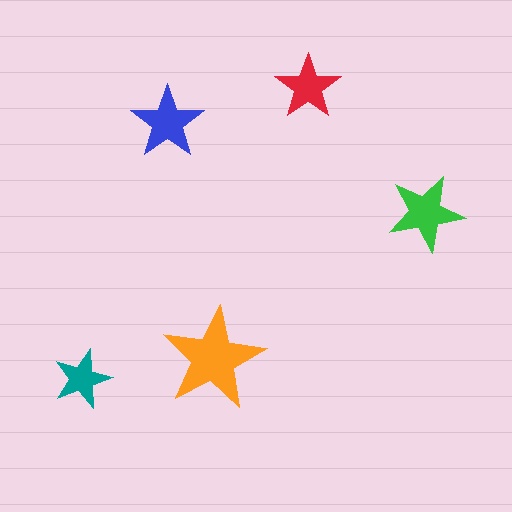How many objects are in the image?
There are 5 objects in the image.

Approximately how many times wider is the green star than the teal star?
About 1.5 times wider.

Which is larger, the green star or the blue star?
The green one.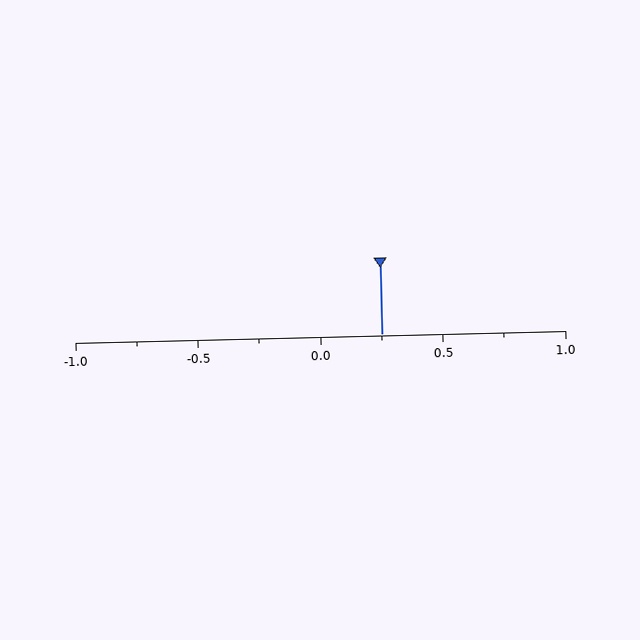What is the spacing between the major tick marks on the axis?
The major ticks are spaced 0.5 apart.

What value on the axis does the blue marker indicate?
The marker indicates approximately 0.25.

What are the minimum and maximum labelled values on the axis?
The axis runs from -1.0 to 1.0.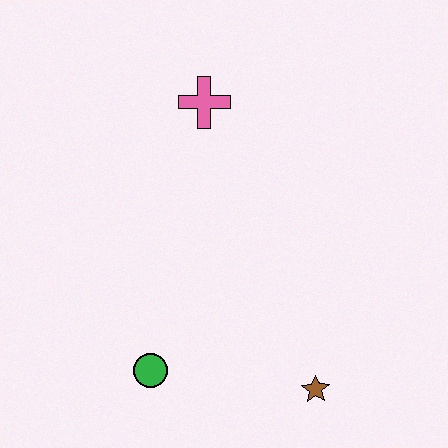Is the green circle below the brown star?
No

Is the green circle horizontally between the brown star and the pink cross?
No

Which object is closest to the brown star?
The green circle is closest to the brown star.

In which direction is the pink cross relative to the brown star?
The pink cross is above the brown star.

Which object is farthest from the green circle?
The pink cross is farthest from the green circle.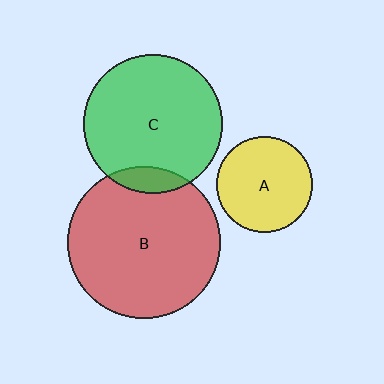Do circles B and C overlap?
Yes.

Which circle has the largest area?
Circle B (red).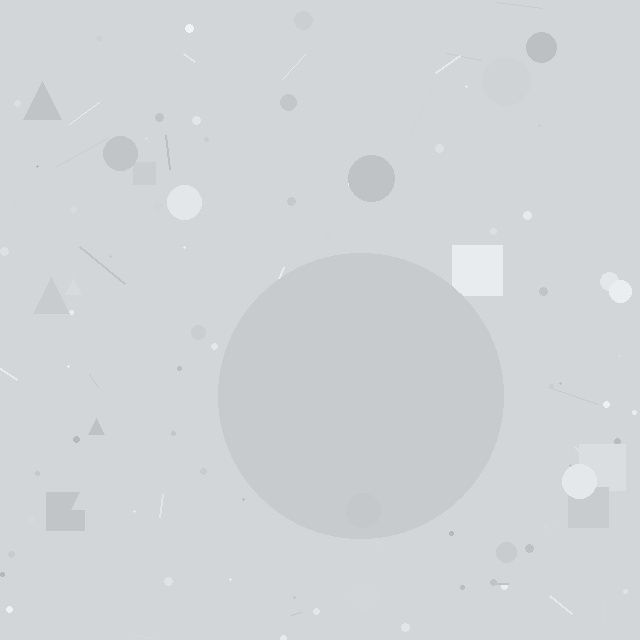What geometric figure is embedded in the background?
A circle is embedded in the background.